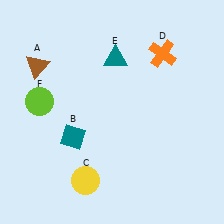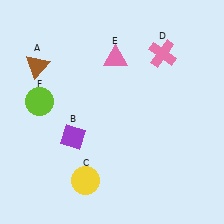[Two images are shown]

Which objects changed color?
B changed from teal to purple. D changed from orange to pink. E changed from teal to pink.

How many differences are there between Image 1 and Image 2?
There are 3 differences between the two images.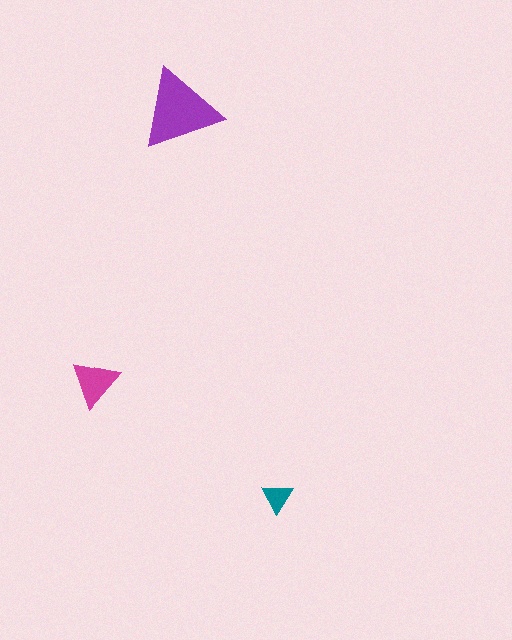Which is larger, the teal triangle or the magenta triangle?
The magenta one.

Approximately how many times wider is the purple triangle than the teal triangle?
About 2.5 times wider.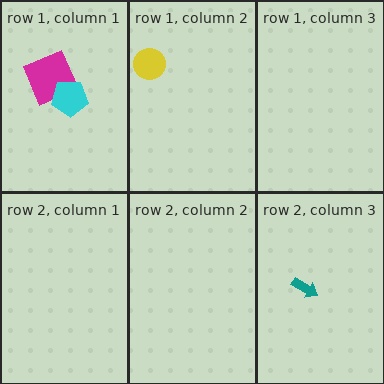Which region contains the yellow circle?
The row 1, column 2 region.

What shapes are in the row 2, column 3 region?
The teal arrow.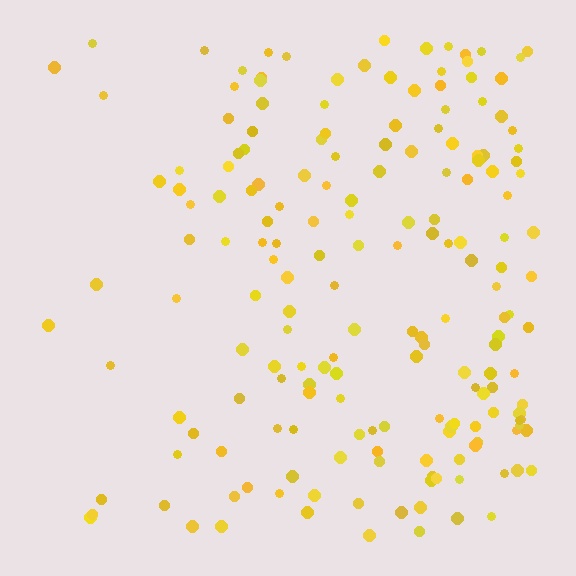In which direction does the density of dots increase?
From left to right, with the right side densest.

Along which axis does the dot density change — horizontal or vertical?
Horizontal.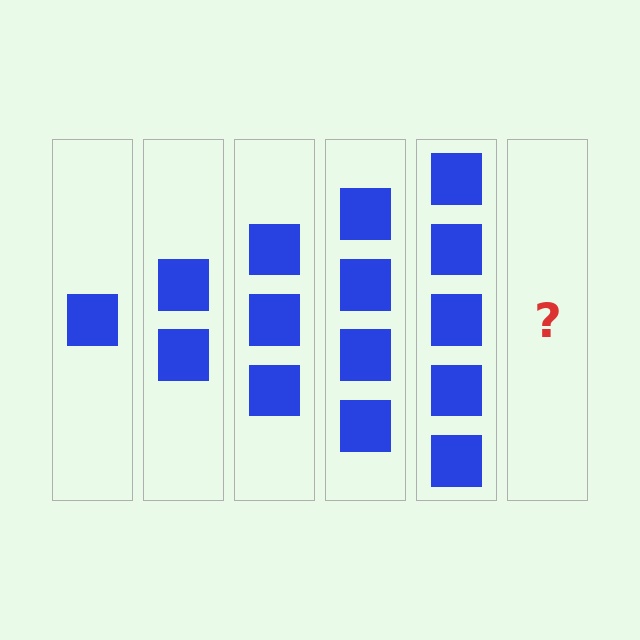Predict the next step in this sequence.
The next step is 6 squares.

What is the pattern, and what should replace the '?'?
The pattern is that each step adds one more square. The '?' should be 6 squares.